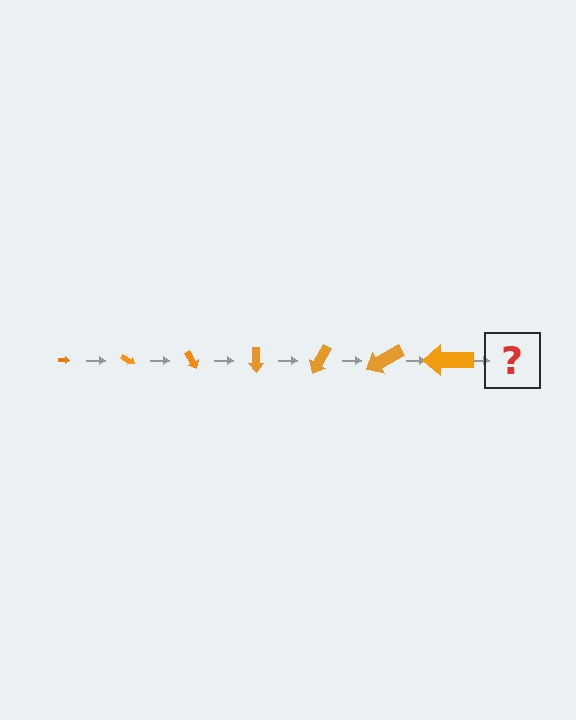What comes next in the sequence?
The next element should be an arrow, larger than the previous one and rotated 210 degrees from the start.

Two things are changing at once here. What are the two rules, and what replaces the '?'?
The two rules are that the arrow grows larger each step and it rotates 30 degrees each step. The '?' should be an arrow, larger than the previous one and rotated 210 degrees from the start.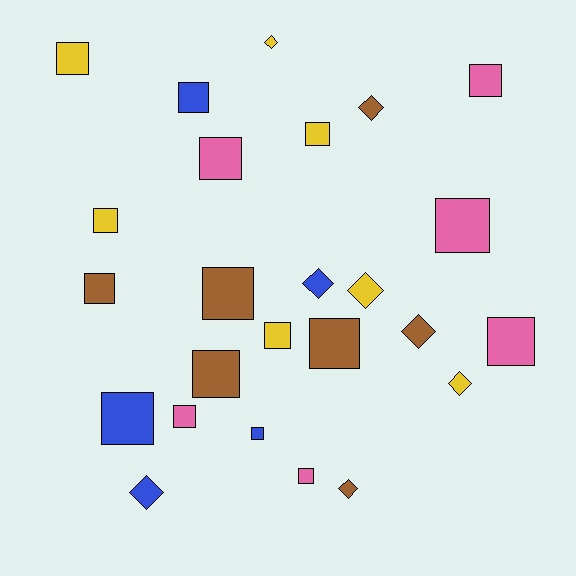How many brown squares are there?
There are 4 brown squares.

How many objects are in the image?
There are 25 objects.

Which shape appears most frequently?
Square, with 17 objects.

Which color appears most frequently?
Brown, with 7 objects.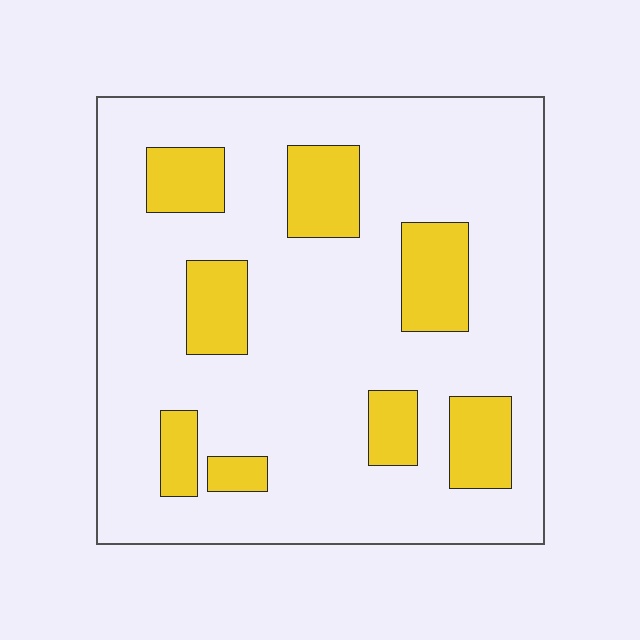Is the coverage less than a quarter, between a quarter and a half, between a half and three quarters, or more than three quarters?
Less than a quarter.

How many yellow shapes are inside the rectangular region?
8.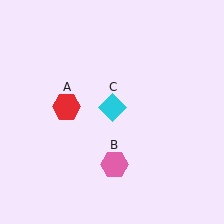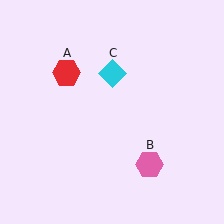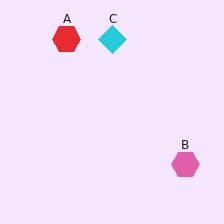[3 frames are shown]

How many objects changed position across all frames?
3 objects changed position: red hexagon (object A), pink hexagon (object B), cyan diamond (object C).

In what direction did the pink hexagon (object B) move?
The pink hexagon (object B) moved right.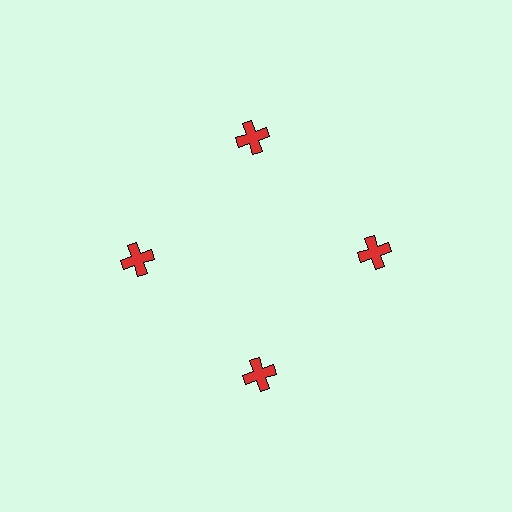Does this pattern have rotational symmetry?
Yes, this pattern has 4-fold rotational symmetry. It looks the same after rotating 90 degrees around the center.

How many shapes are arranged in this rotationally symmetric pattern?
There are 4 shapes, arranged in 4 groups of 1.